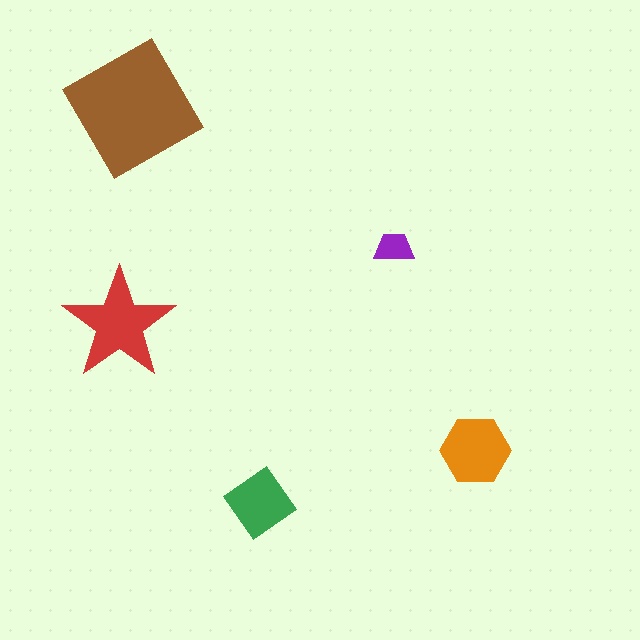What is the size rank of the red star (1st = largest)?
2nd.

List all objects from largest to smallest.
The brown diamond, the red star, the orange hexagon, the green diamond, the purple trapezoid.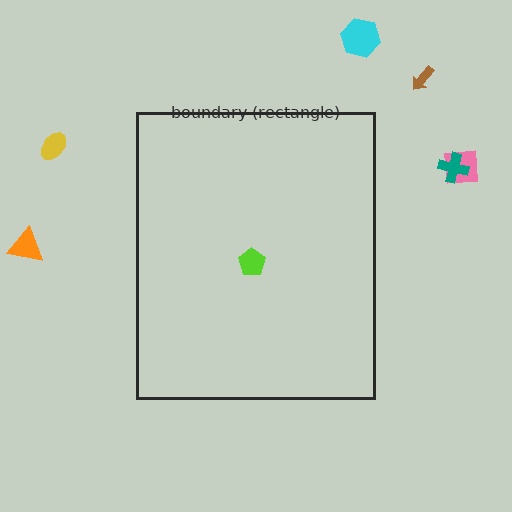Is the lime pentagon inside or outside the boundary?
Inside.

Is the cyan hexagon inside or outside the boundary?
Outside.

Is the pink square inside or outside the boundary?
Outside.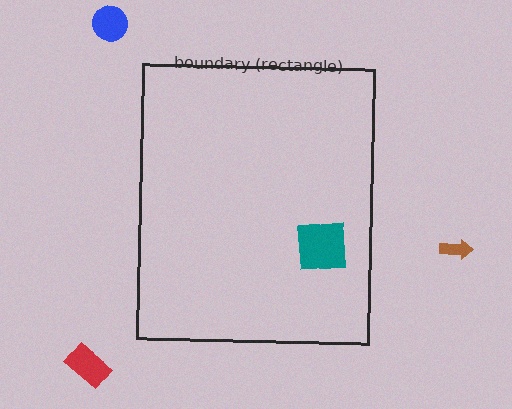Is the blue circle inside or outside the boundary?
Outside.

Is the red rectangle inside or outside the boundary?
Outside.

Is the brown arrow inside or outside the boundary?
Outside.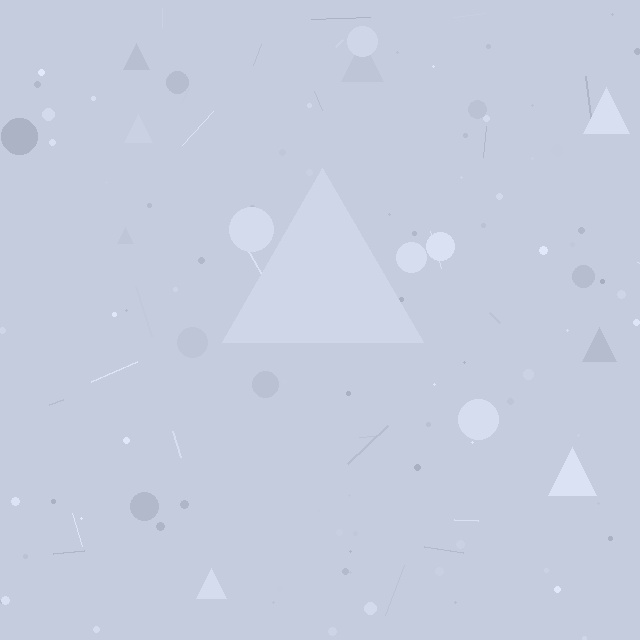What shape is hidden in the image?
A triangle is hidden in the image.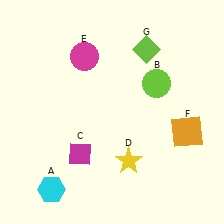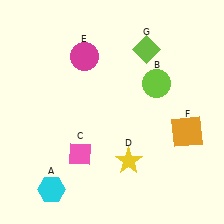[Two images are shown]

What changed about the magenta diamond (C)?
In Image 1, C is magenta. In Image 2, it changed to pink.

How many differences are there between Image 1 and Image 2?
There is 1 difference between the two images.